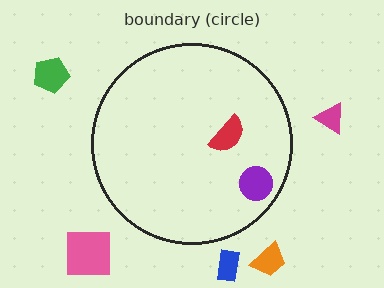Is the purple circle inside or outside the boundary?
Inside.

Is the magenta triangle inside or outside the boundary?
Outside.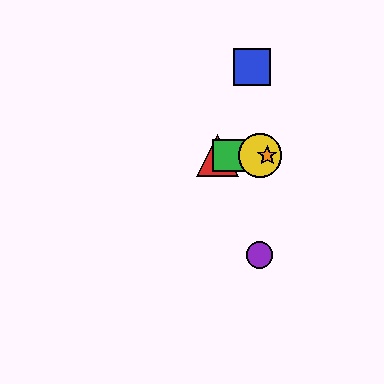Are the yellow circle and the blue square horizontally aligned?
No, the yellow circle is at y≈156 and the blue square is at y≈67.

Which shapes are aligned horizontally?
The red triangle, the green square, the yellow circle, the orange star are aligned horizontally.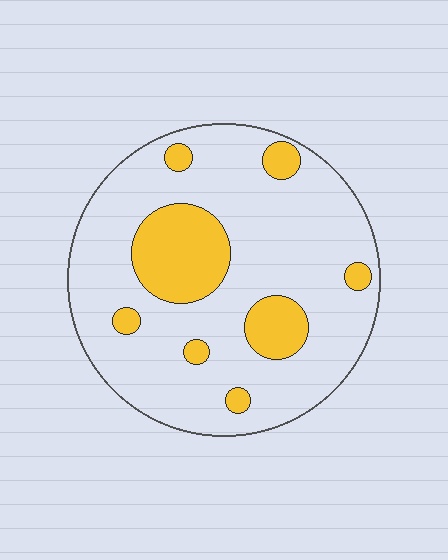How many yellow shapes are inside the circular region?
8.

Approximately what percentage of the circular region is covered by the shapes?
Approximately 20%.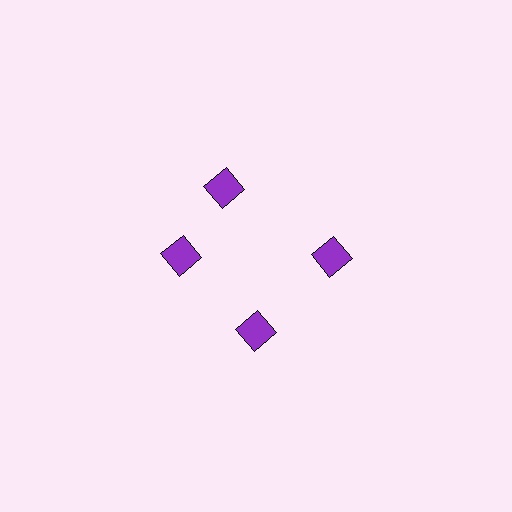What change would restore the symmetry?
The symmetry would be restored by rotating it back into even spacing with its neighbors so that all 4 squares sit at equal angles and equal distance from the center.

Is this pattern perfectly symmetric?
No. The 4 purple squares are arranged in a ring, but one element near the 12 o'clock position is rotated out of alignment along the ring, breaking the 4-fold rotational symmetry.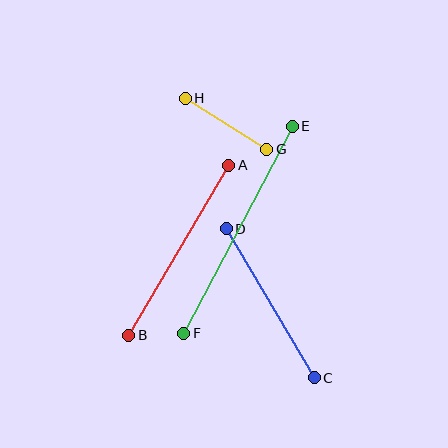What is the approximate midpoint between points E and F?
The midpoint is at approximately (238, 230) pixels.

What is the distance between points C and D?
The distance is approximately 173 pixels.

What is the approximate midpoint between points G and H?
The midpoint is at approximately (226, 124) pixels.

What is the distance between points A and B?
The distance is approximately 197 pixels.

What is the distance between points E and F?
The distance is approximately 234 pixels.